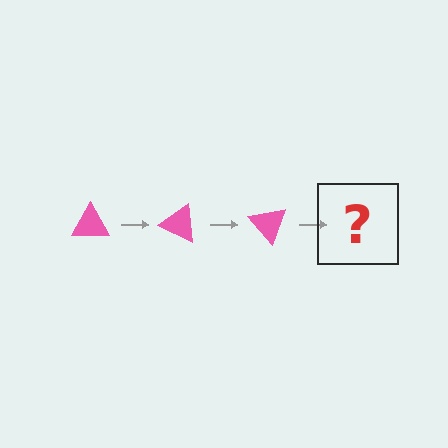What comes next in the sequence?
The next element should be a pink triangle rotated 75 degrees.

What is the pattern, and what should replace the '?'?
The pattern is that the triangle rotates 25 degrees each step. The '?' should be a pink triangle rotated 75 degrees.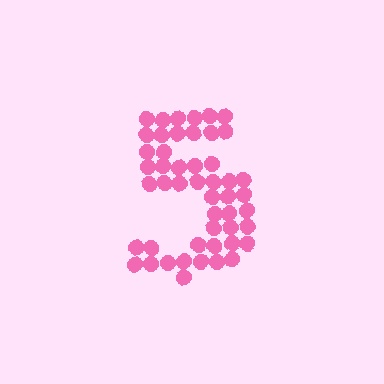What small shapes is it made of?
It is made of small circles.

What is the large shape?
The large shape is the digit 5.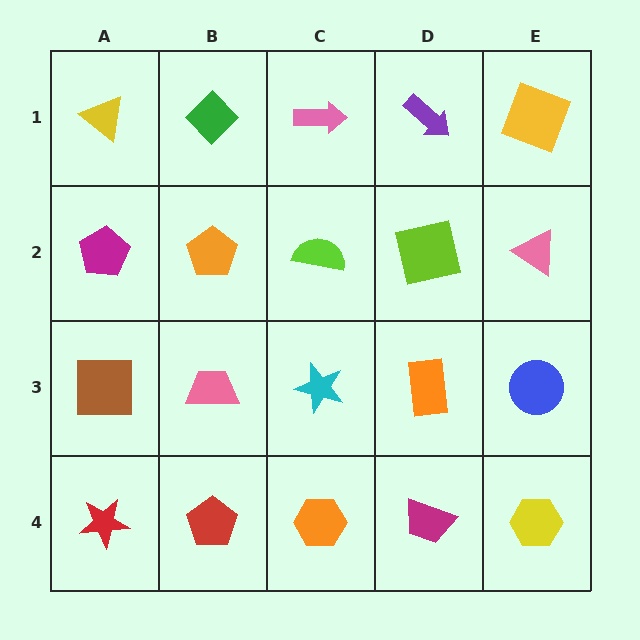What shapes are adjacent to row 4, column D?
An orange rectangle (row 3, column D), an orange hexagon (row 4, column C), a yellow hexagon (row 4, column E).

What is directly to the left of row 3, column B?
A brown square.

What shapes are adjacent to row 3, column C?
A lime semicircle (row 2, column C), an orange hexagon (row 4, column C), a pink trapezoid (row 3, column B), an orange rectangle (row 3, column D).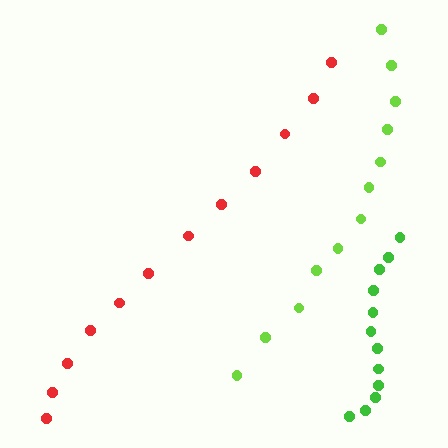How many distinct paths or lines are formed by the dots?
There are 3 distinct paths.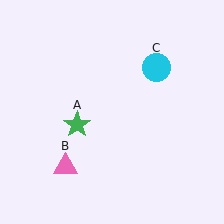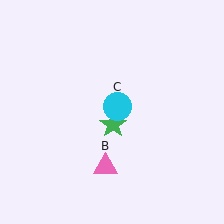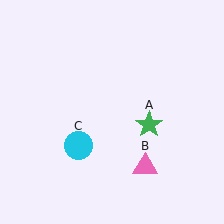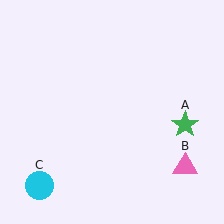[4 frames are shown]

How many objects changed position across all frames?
3 objects changed position: green star (object A), pink triangle (object B), cyan circle (object C).